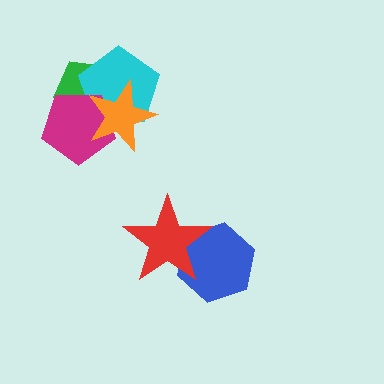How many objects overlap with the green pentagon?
3 objects overlap with the green pentagon.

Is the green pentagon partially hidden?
Yes, it is partially covered by another shape.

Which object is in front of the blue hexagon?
The red star is in front of the blue hexagon.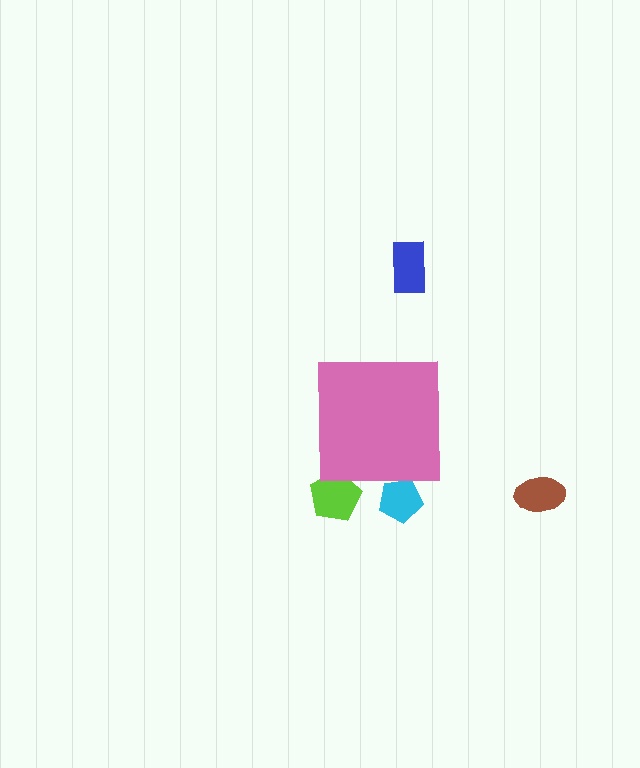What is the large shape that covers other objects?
A pink square.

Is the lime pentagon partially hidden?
Yes, the lime pentagon is partially hidden behind the pink square.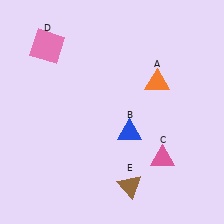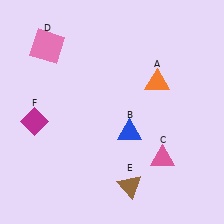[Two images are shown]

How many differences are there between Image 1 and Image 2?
There is 1 difference between the two images.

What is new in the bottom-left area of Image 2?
A magenta diamond (F) was added in the bottom-left area of Image 2.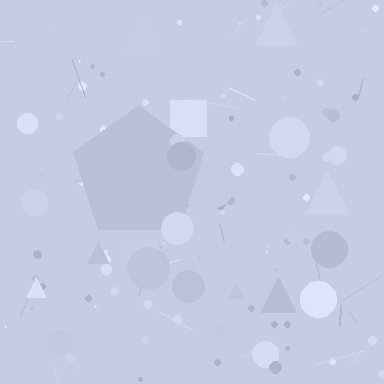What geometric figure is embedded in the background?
A pentagon is embedded in the background.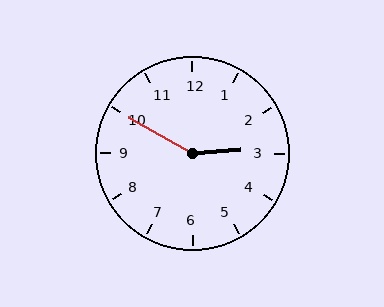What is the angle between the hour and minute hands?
Approximately 145 degrees.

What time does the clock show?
2:50.